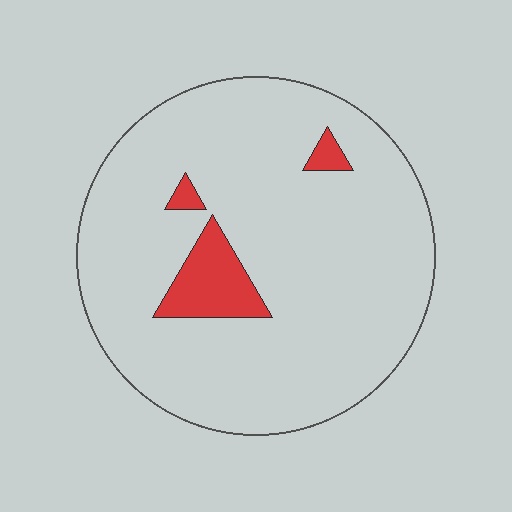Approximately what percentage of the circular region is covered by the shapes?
Approximately 10%.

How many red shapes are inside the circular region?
3.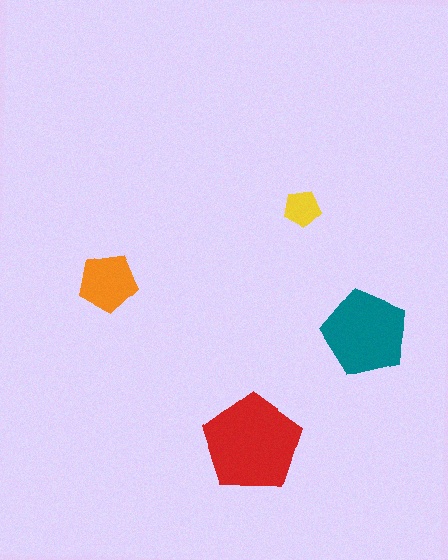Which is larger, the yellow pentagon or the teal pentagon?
The teal one.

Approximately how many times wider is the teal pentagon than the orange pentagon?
About 1.5 times wider.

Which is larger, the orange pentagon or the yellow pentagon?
The orange one.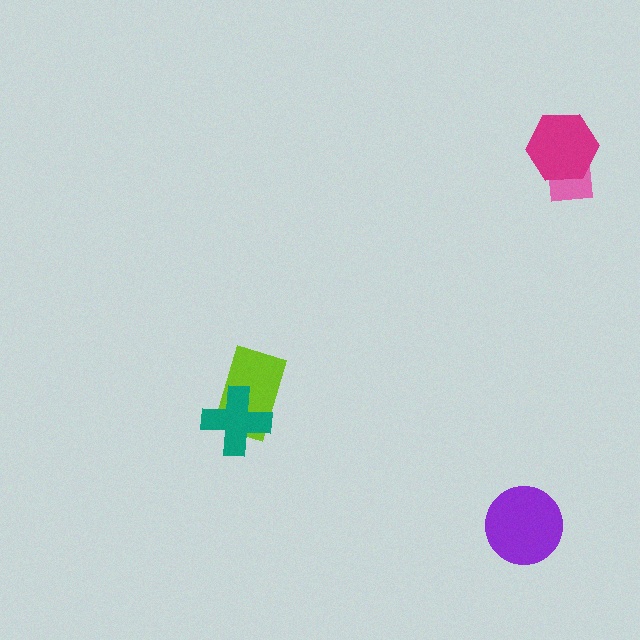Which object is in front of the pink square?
The magenta hexagon is in front of the pink square.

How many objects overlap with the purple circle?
0 objects overlap with the purple circle.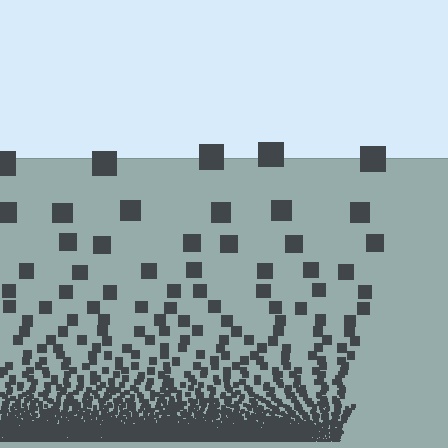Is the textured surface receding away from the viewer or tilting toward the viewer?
The surface appears to tilt toward the viewer. Texture elements get larger and sparser toward the top.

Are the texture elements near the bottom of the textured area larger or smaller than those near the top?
Smaller. The gradient is inverted — elements near the bottom are smaller and denser.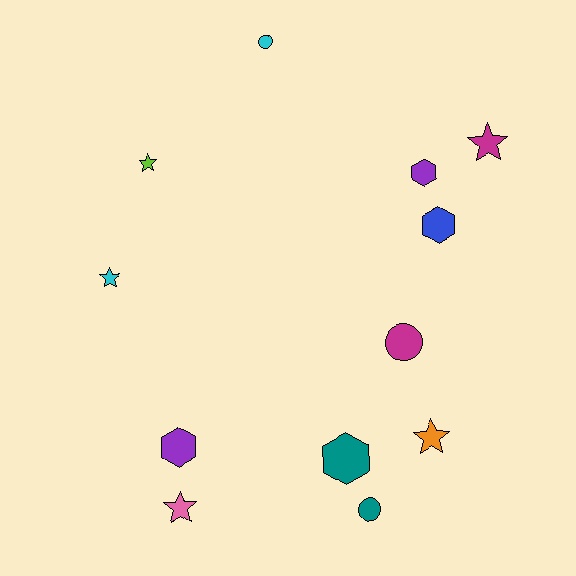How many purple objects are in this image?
There are 2 purple objects.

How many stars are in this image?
There are 5 stars.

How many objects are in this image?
There are 12 objects.